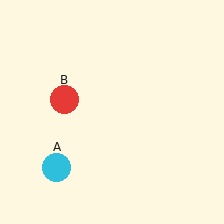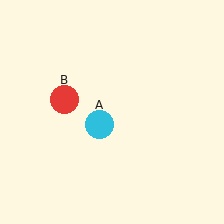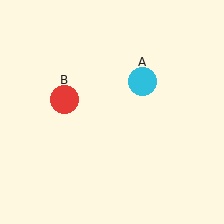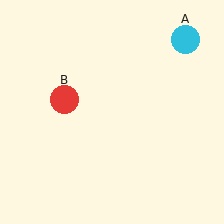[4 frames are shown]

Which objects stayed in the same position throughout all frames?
Red circle (object B) remained stationary.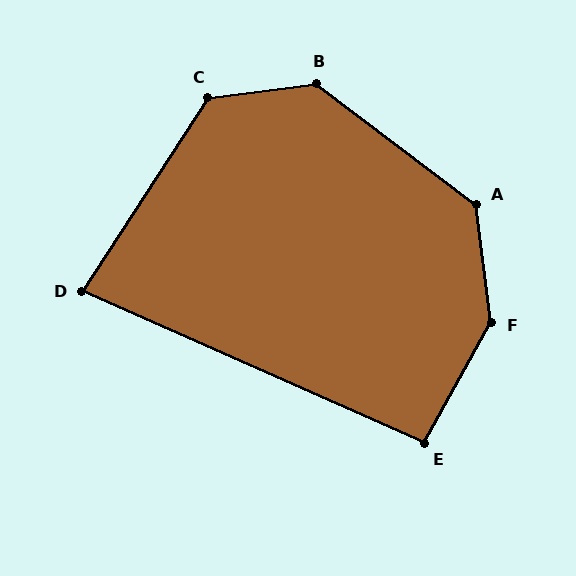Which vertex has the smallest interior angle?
D, at approximately 81 degrees.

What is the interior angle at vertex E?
Approximately 95 degrees (obtuse).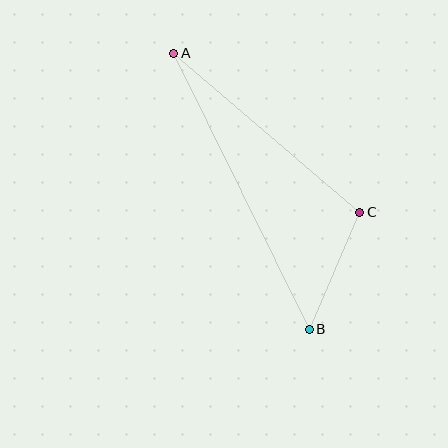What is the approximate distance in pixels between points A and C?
The distance between A and C is approximately 245 pixels.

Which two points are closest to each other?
Points B and C are closest to each other.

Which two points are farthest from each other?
Points A and B are farthest from each other.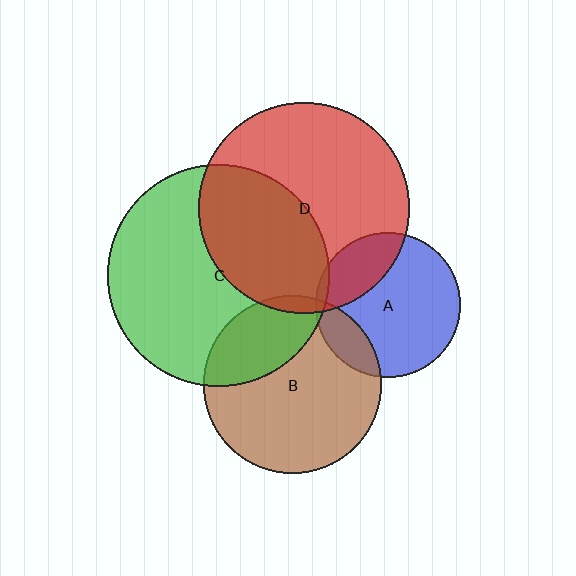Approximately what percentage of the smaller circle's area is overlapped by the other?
Approximately 30%.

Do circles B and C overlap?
Yes.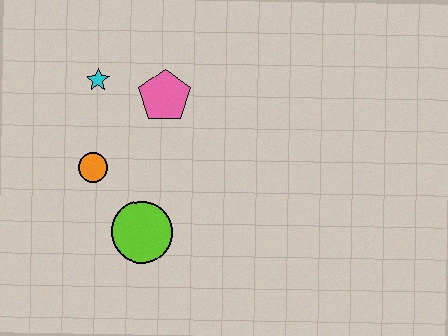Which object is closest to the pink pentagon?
The cyan star is closest to the pink pentagon.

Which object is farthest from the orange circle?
The pink pentagon is farthest from the orange circle.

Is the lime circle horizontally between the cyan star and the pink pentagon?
Yes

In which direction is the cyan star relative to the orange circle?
The cyan star is above the orange circle.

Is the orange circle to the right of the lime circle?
No